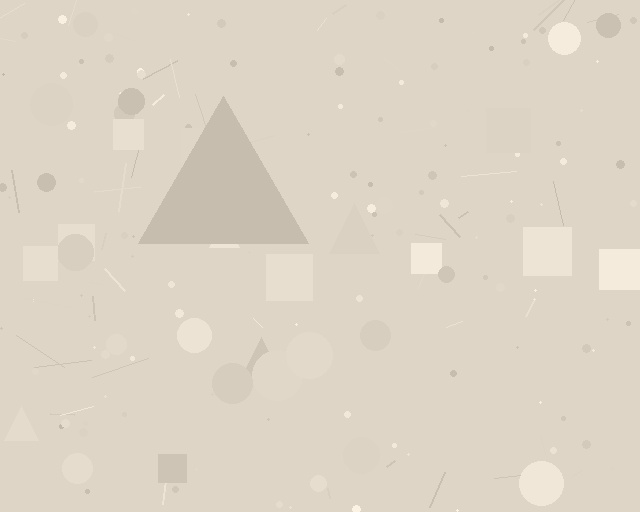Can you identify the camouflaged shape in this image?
The camouflaged shape is a triangle.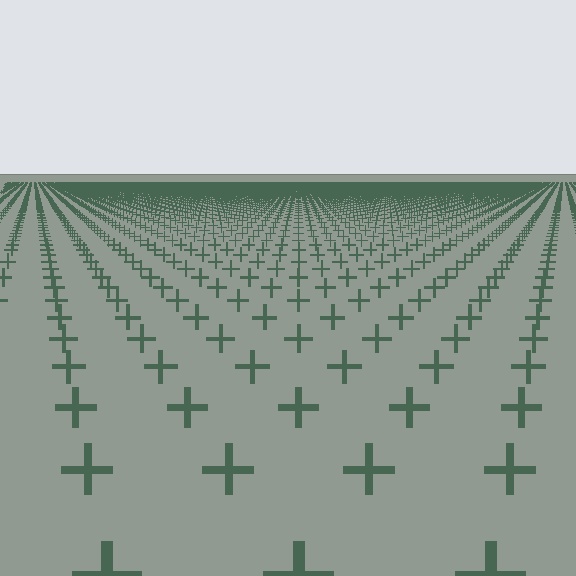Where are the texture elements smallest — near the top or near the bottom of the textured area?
Near the top.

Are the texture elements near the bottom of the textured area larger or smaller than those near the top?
Larger. Near the bottom, elements are closer to the viewer and appear at a bigger on-screen size.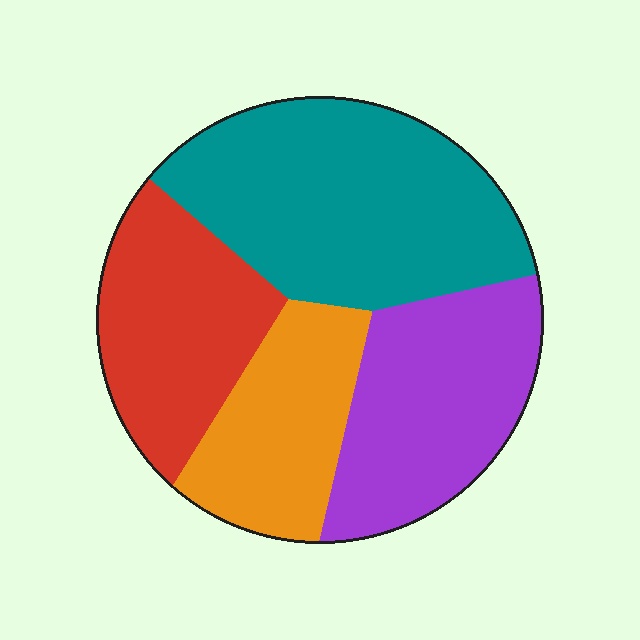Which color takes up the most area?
Teal, at roughly 35%.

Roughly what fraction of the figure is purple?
Purple takes up about one quarter (1/4) of the figure.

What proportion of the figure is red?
Red takes up about one fifth (1/5) of the figure.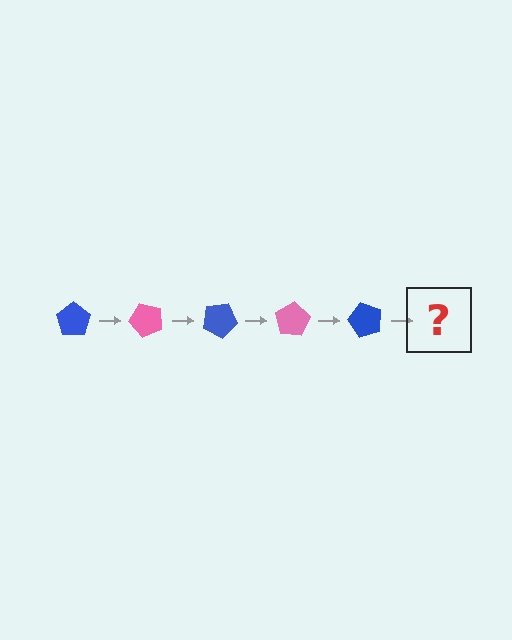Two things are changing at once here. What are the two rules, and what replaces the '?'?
The two rules are that it rotates 50 degrees each step and the color cycles through blue and pink. The '?' should be a pink pentagon, rotated 250 degrees from the start.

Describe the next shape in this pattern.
It should be a pink pentagon, rotated 250 degrees from the start.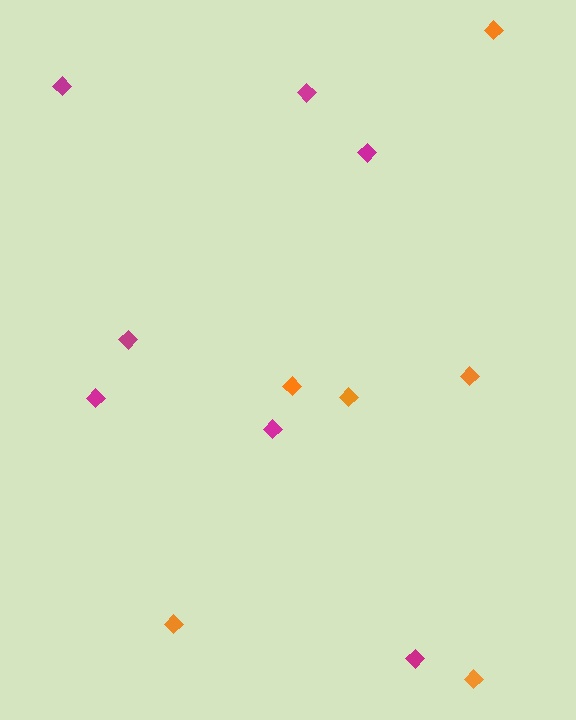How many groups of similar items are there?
There are 2 groups: one group of magenta diamonds (7) and one group of orange diamonds (6).